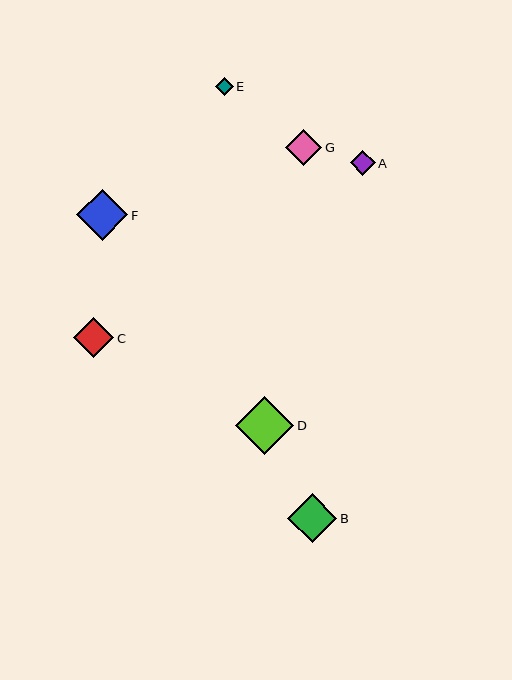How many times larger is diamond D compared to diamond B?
Diamond D is approximately 1.2 times the size of diamond B.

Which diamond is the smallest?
Diamond E is the smallest with a size of approximately 18 pixels.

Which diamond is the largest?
Diamond D is the largest with a size of approximately 58 pixels.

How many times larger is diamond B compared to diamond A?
Diamond B is approximately 2.0 times the size of diamond A.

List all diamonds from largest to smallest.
From largest to smallest: D, F, B, C, G, A, E.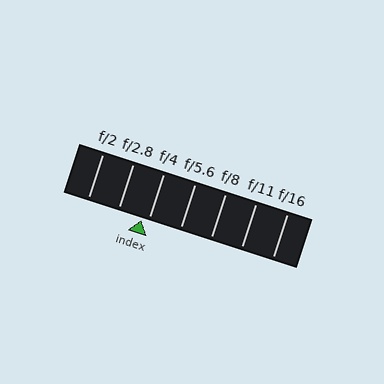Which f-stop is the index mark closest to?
The index mark is closest to f/4.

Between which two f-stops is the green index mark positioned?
The index mark is between f/2.8 and f/4.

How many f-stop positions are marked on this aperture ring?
There are 7 f-stop positions marked.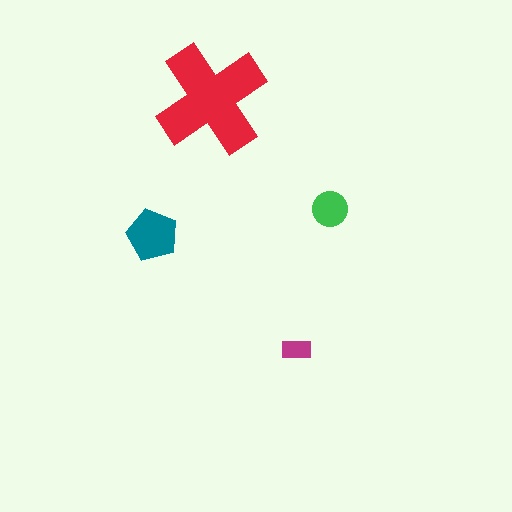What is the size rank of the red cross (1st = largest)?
1st.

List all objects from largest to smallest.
The red cross, the teal pentagon, the green circle, the magenta rectangle.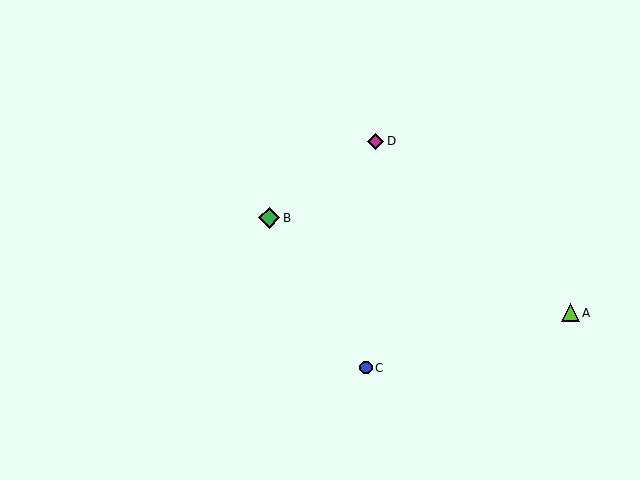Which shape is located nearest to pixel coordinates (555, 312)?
The lime triangle (labeled A) at (570, 313) is nearest to that location.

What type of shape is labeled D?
Shape D is a magenta diamond.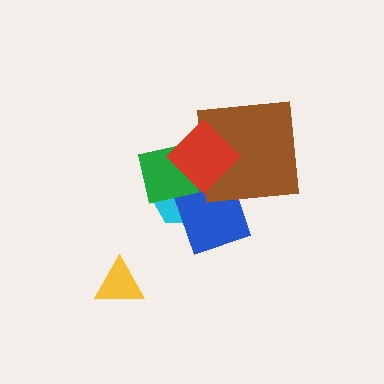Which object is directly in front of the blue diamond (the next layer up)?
The green square is directly in front of the blue diamond.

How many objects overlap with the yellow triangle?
0 objects overlap with the yellow triangle.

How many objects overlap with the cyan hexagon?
4 objects overlap with the cyan hexagon.